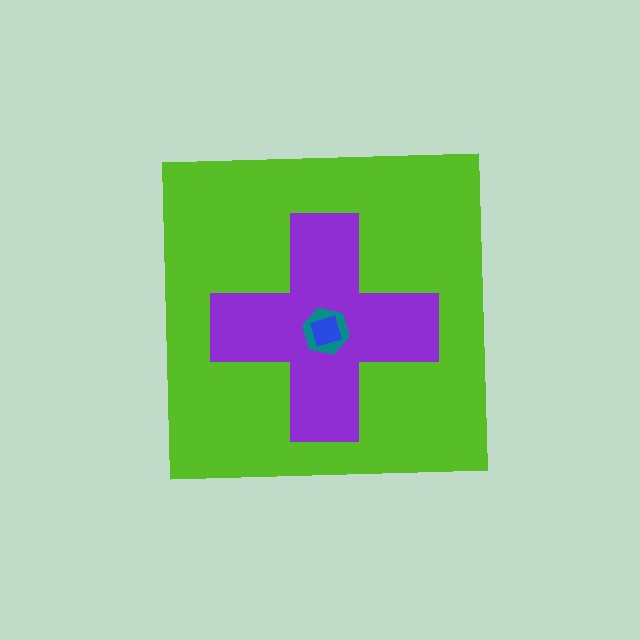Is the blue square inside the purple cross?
Yes.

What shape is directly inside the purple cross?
The teal hexagon.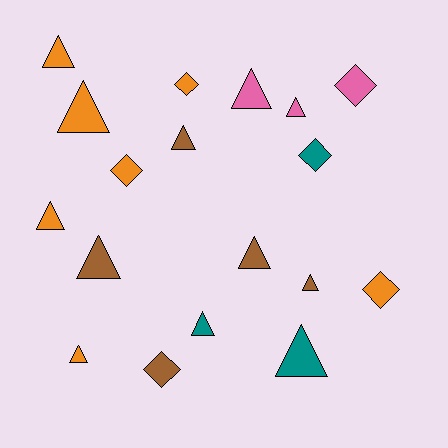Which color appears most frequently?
Orange, with 7 objects.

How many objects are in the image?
There are 18 objects.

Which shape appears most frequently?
Triangle, with 12 objects.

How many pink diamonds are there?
There is 1 pink diamond.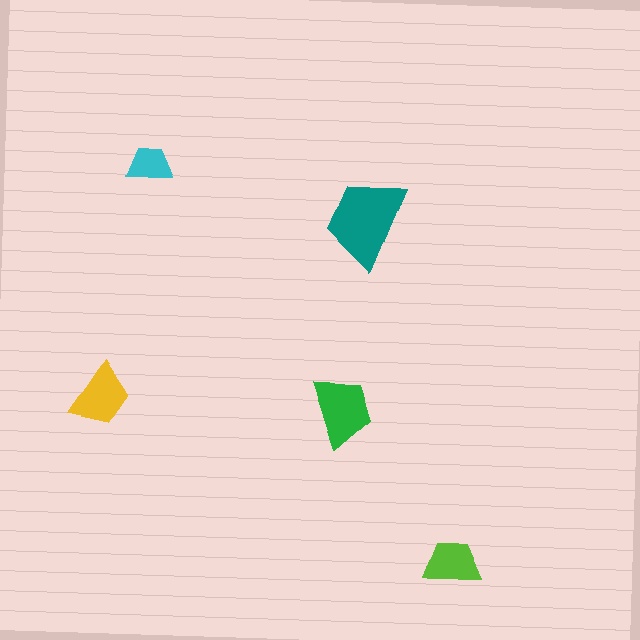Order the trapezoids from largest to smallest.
the teal one, the green one, the yellow one, the lime one, the cyan one.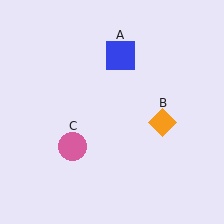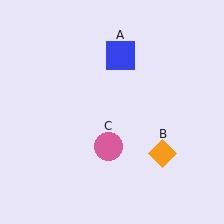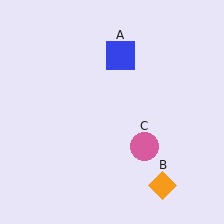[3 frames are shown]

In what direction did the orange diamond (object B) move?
The orange diamond (object B) moved down.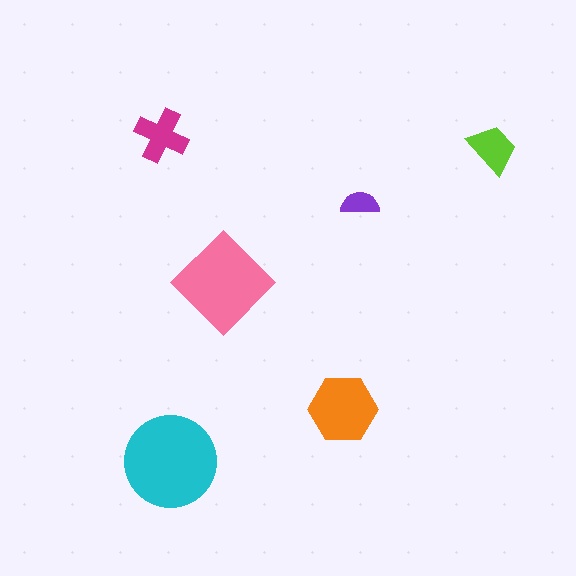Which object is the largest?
The cyan circle.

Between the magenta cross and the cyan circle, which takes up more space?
The cyan circle.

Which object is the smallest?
The purple semicircle.